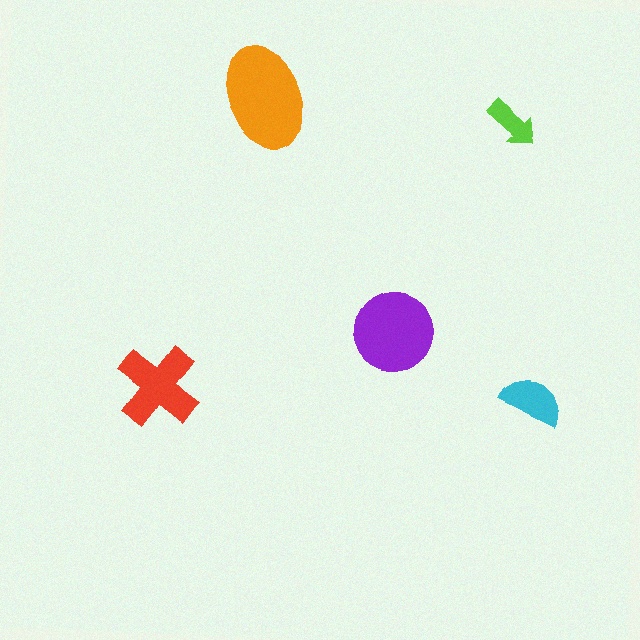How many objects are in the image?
There are 5 objects in the image.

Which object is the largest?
The orange ellipse.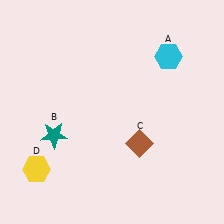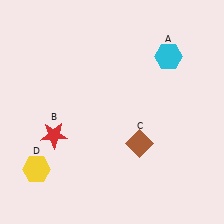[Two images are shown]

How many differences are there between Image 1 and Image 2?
There is 1 difference between the two images.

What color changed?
The star (B) changed from teal in Image 1 to red in Image 2.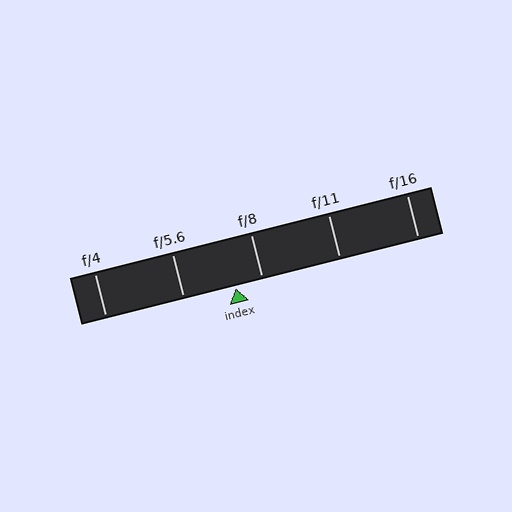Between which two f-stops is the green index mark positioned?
The index mark is between f/5.6 and f/8.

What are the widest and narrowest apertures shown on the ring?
The widest aperture shown is f/4 and the narrowest is f/16.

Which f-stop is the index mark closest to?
The index mark is closest to f/8.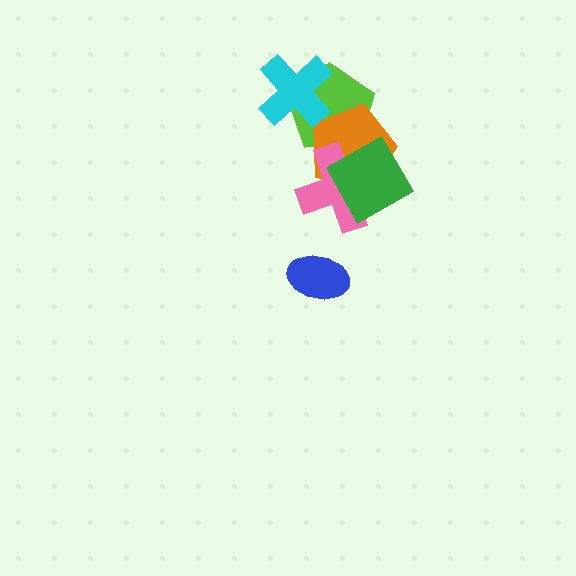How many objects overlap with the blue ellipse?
0 objects overlap with the blue ellipse.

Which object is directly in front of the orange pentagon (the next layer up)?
The pink cross is directly in front of the orange pentagon.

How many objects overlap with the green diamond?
3 objects overlap with the green diamond.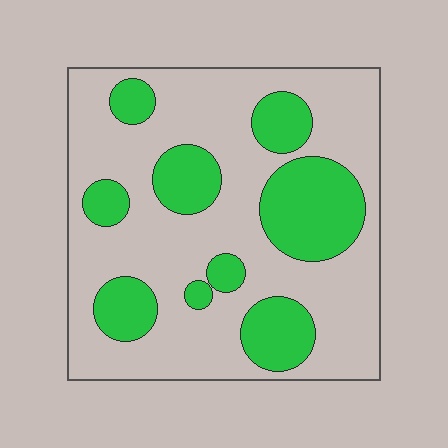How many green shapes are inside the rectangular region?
9.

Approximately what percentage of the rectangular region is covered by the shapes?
Approximately 30%.